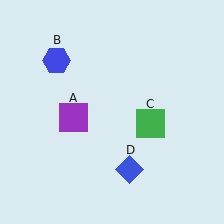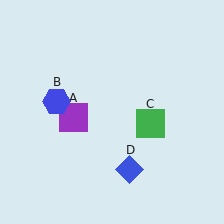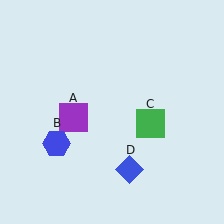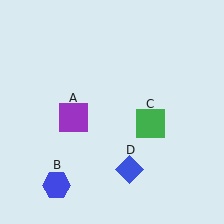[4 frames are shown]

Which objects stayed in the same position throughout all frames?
Purple square (object A) and green square (object C) and blue diamond (object D) remained stationary.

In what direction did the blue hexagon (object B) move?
The blue hexagon (object B) moved down.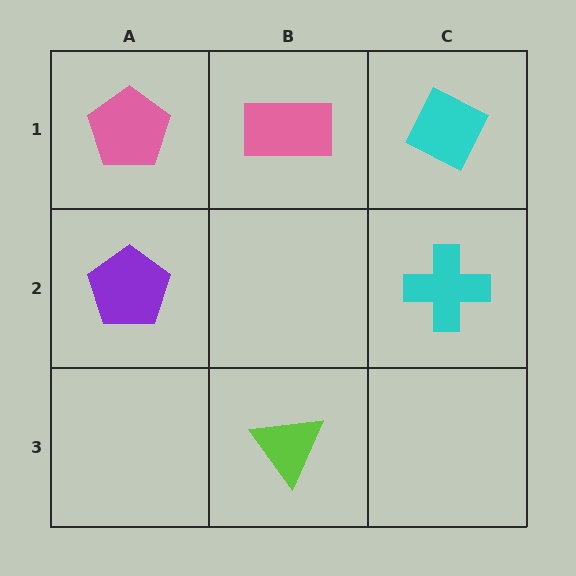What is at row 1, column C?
A cyan diamond.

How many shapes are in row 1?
3 shapes.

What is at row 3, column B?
A lime triangle.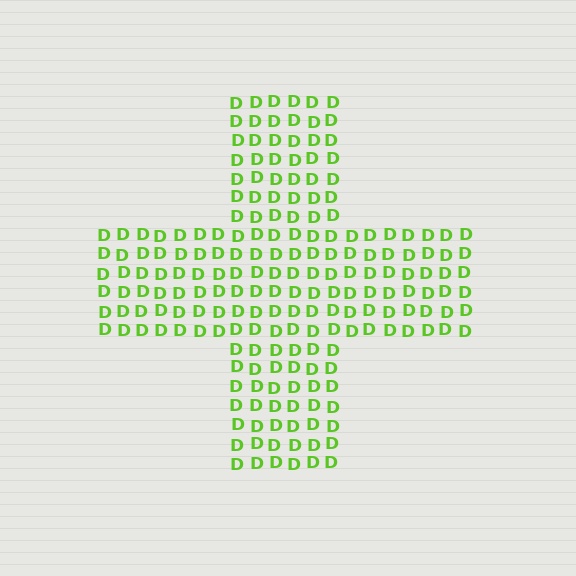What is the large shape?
The large shape is a cross.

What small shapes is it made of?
It is made of small letter D's.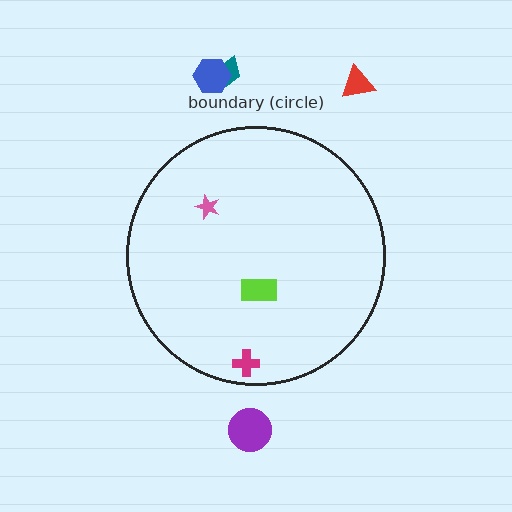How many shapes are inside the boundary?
3 inside, 4 outside.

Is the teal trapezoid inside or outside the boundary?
Outside.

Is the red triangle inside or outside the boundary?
Outside.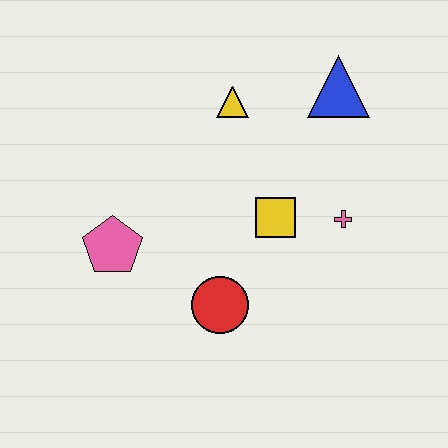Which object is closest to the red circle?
The yellow square is closest to the red circle.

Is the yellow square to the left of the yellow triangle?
No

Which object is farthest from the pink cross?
The pink pentagon is farthest from the pink cross.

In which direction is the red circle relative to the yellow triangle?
The red circle is below the yellow triangle.